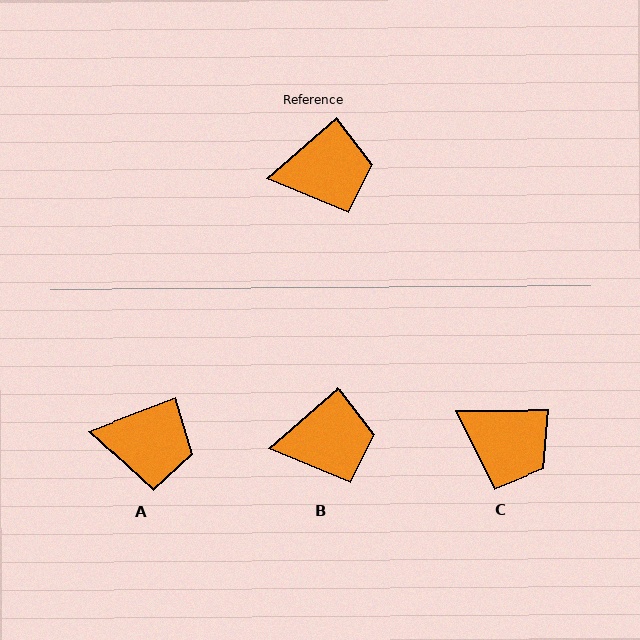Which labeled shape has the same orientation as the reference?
B.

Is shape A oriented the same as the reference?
No, it is off by about 21 degrees.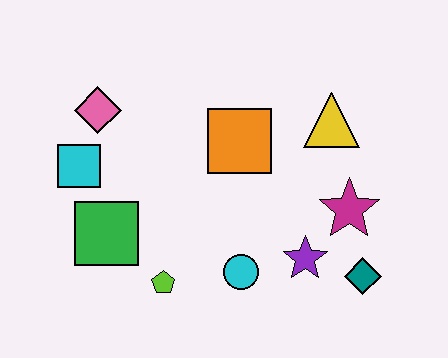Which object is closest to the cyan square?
The pink diamond is closest to the cyan square.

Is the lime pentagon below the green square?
Yes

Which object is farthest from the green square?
The teal diamond is farthest from the green square.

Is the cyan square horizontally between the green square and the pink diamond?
No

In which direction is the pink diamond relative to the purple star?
The pink diamond is to the left of the purple star.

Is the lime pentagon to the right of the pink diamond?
Yes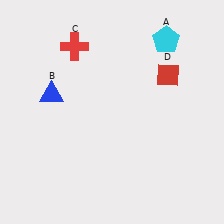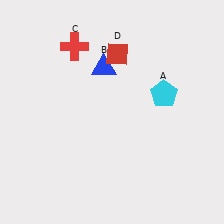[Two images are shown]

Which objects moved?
The objects that moved are: the cyan pentagon (A), the blue triangle (B), the red diamond (D).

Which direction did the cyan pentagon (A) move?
The cyan pentagon (A) moved down.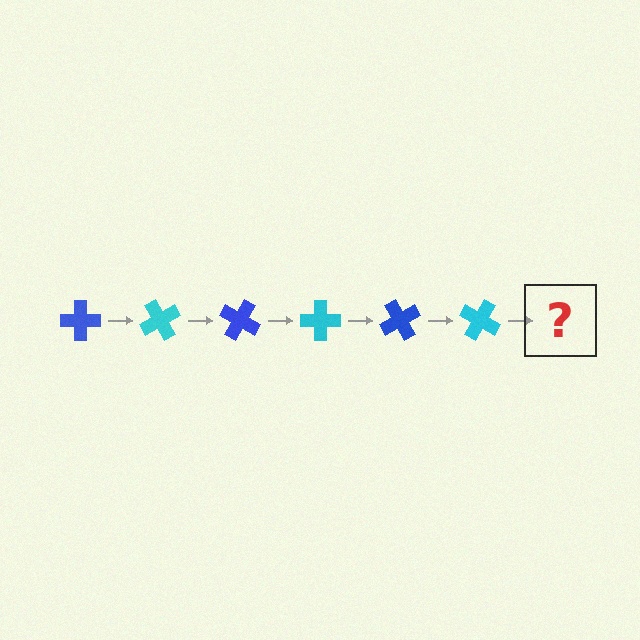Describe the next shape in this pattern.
It should be a blue cross, rotated 360 degrees from the start.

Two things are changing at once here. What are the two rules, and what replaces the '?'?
The two rules are that it rotates 60 degrees each step and the color cycles through blue and cyan. The '?' should be a blue cross, rotated 360 degrees from the start.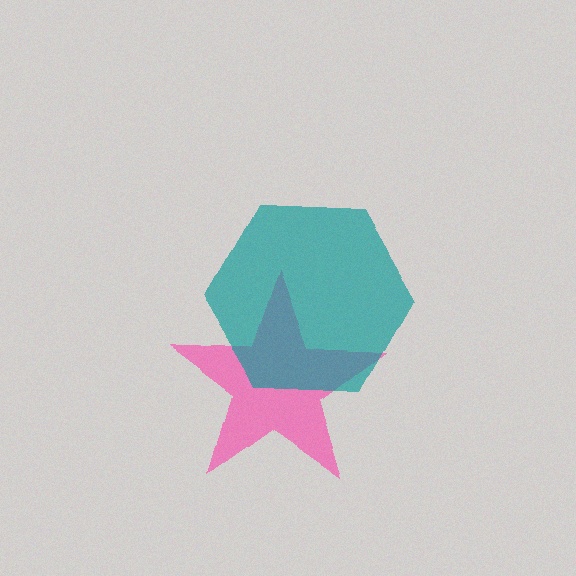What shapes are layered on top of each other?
The layered shapes are: a pink star, a teal hexagon.